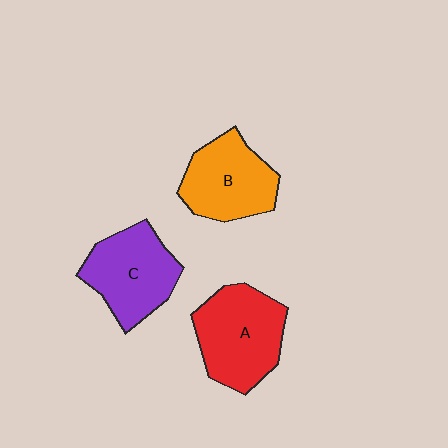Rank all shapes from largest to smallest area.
From largest to smallest: A (red), C (purple), B (orange).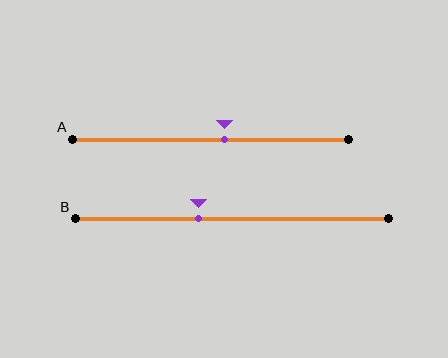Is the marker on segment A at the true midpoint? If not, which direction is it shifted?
No, the marker on segment A is shifted to the right by about 5% of the segment length.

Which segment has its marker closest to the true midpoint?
Segment A has its marker closest to the true midpoint.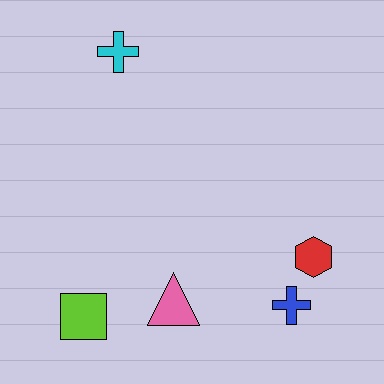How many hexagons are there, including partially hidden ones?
There is 1 hexagon.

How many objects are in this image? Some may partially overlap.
There are 5 objects.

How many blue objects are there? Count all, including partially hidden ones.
There is 1 blue object.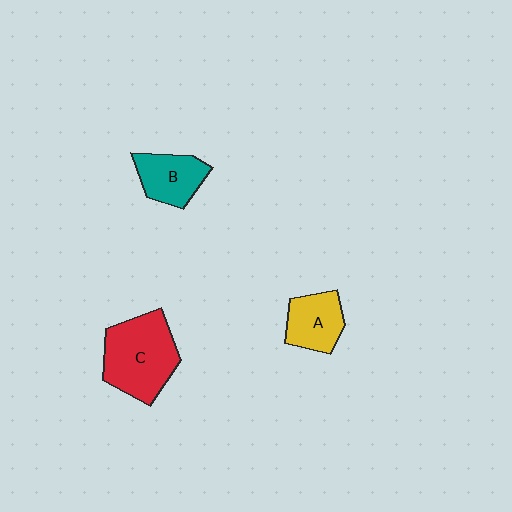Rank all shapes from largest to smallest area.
From largest to smallest: C (red), B (teal), A (yellow).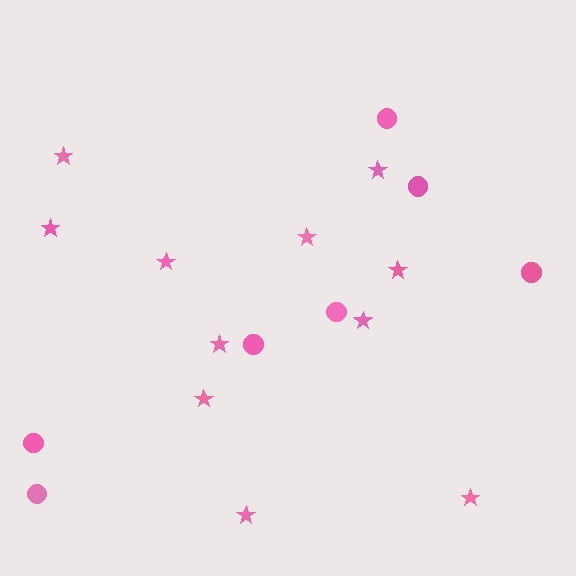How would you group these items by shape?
There are 2 groups: one group of circles (7) and one group of stars (11).